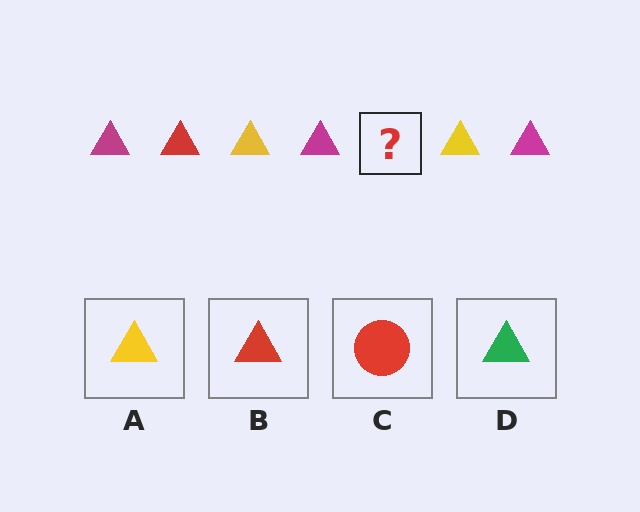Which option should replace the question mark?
Option B.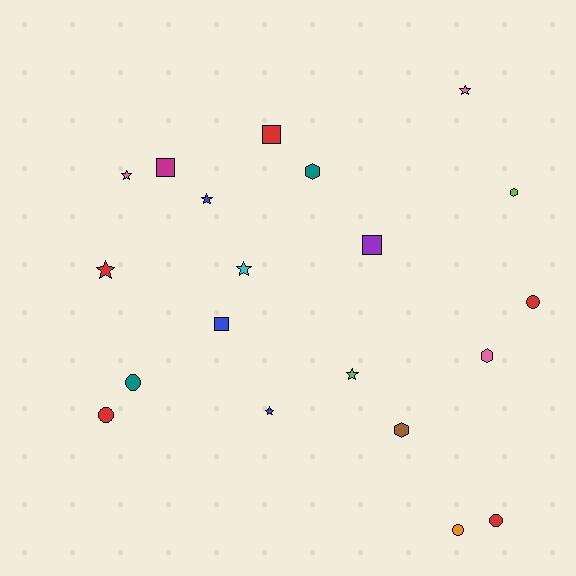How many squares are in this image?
There are 4 squares.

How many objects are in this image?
There are 20 objects.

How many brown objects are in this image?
There is 1 brown object.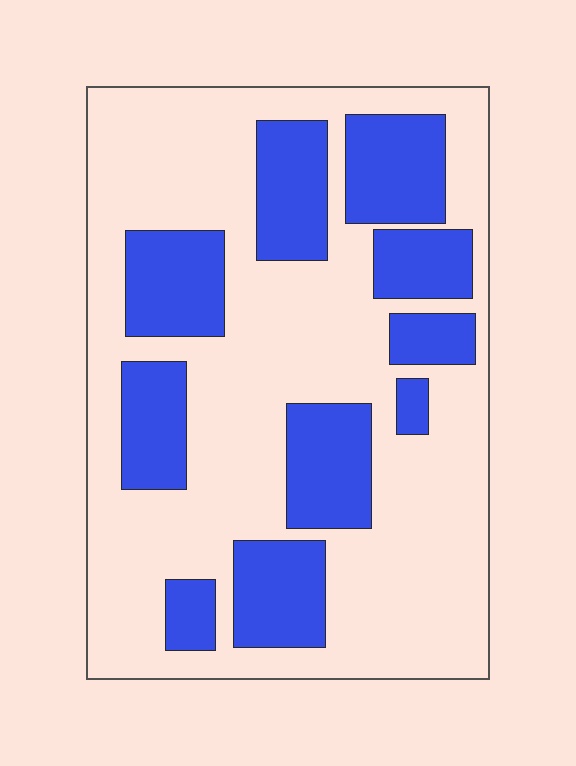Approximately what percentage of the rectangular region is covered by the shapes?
Approximately 35%.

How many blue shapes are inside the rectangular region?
10.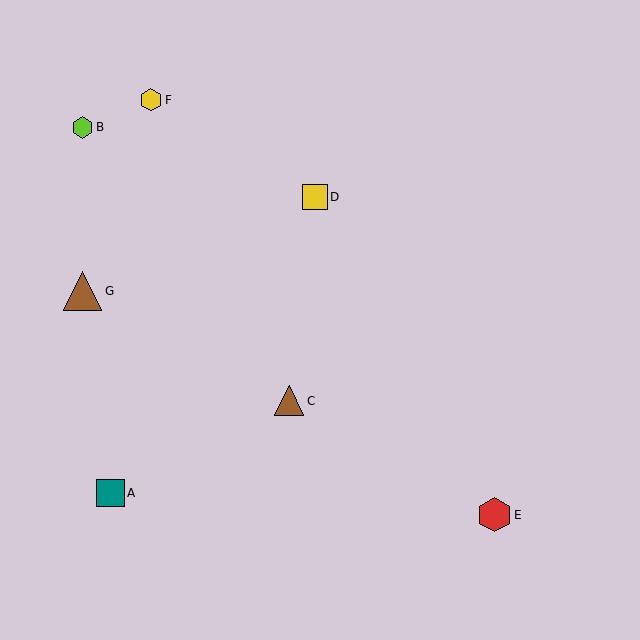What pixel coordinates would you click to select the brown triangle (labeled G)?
Click at (83, 291) to select the brown triangle G.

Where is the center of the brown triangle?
The center of the brown triangle is at (289, 401).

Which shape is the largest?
The brown triangle (labeled G) is the largest.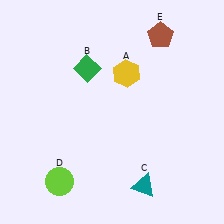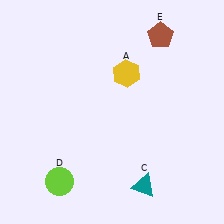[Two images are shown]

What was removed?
The green diamond (B) was removed in Image 2.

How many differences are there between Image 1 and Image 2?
There is 1 difference between the two images.